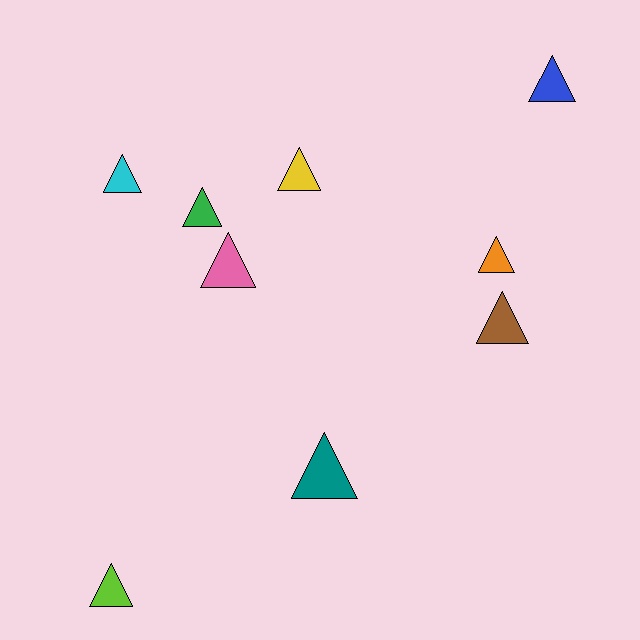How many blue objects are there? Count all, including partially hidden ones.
There is 1 blue object.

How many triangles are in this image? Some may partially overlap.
There are 9 triangles.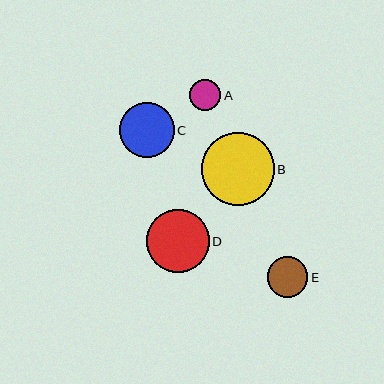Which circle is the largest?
Circle B is the largest with a size of approximately 73 pixels.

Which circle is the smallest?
Circle A is the smallest with a size of approximately 31 pixels.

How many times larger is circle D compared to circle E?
Circle D is approximately 1.6 times the size of circle E.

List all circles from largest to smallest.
From largest to smallest: B, D, C, E, A.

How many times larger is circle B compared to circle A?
Circle B is approximately 2.4 times the size of circle A.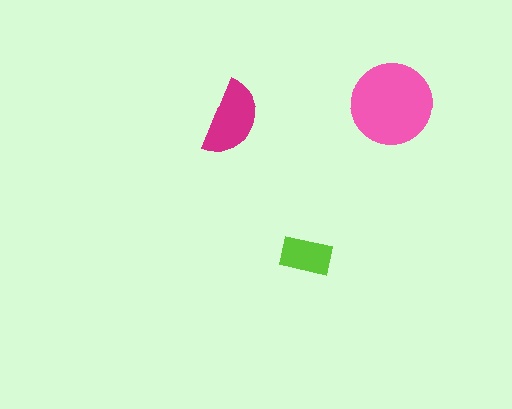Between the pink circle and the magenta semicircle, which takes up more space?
The pink circle.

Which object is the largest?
The pink circle.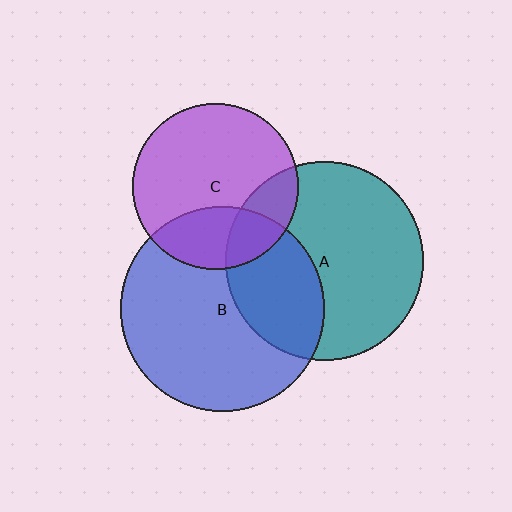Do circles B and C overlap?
Yes.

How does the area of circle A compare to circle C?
Approximately 1.4 times.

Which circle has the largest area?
Circle B (blue).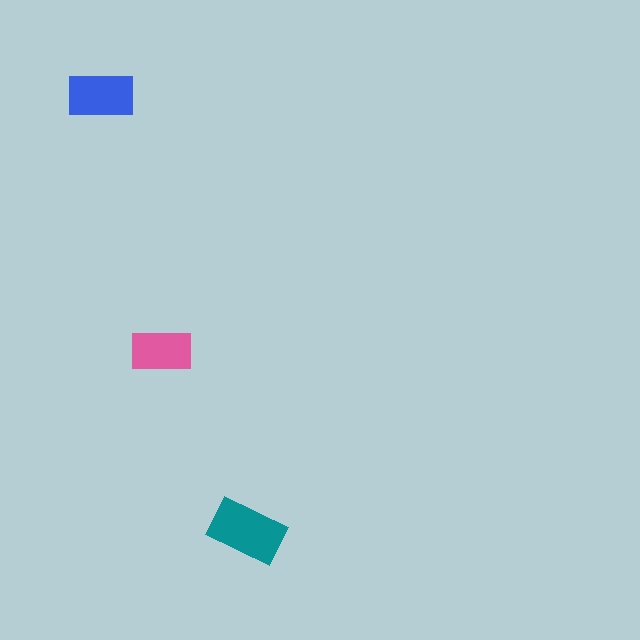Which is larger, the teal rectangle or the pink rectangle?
The teal one.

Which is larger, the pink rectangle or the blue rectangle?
The blue one.